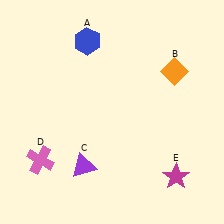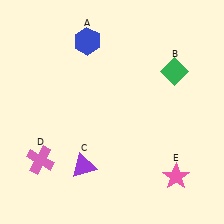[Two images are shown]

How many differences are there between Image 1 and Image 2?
There are 2 differences between the two images.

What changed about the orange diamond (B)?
In Image 1, B is orange. In Image 2, it changed to green.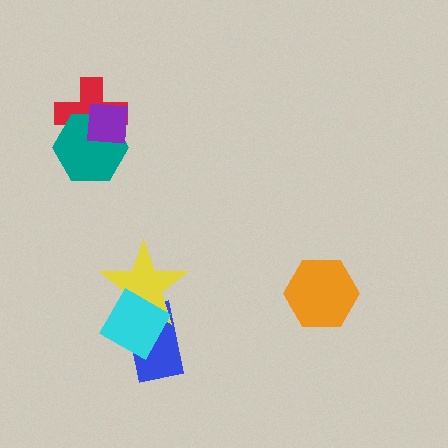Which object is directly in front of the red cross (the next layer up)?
The teal hexagon is directly in front of the red cross.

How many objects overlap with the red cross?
2 objects overlap with the red cross.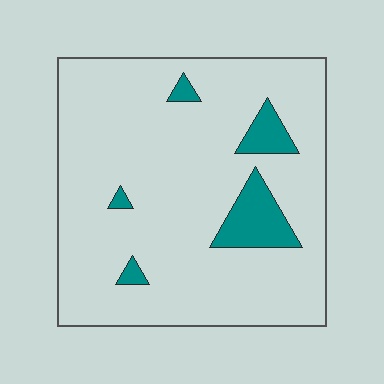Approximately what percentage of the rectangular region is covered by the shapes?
Approximately 10%.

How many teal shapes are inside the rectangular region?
5.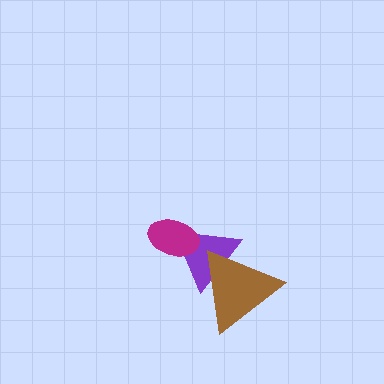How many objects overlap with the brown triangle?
1 object overlaps with the brown triangle.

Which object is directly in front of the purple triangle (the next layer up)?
The magenta ellipse is directly in front of the purple triangle.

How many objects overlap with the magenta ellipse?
1 object overlaps with the magenta ellipse.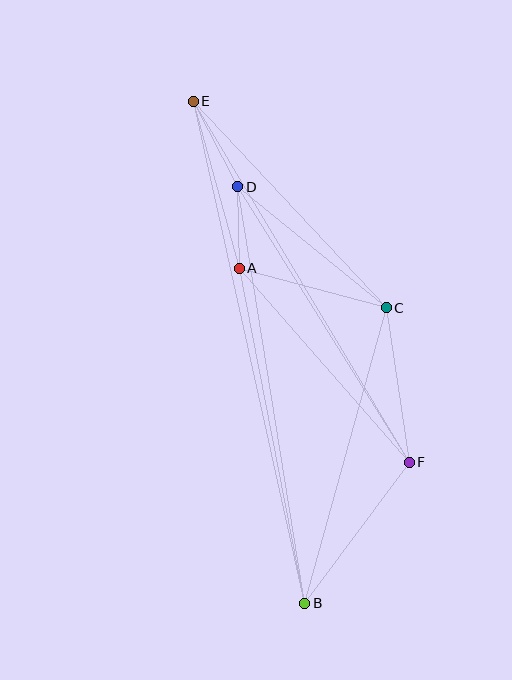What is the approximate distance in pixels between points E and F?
The distance between E and F is approximately 421 pixels.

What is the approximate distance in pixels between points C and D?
The distance between C and D is approximately 192 pixels.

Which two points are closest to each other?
Points A and D are closest to each other.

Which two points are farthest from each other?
Points B and E are farthest from each other.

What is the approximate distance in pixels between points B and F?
The distance between B and F is approximately 175 pixels.